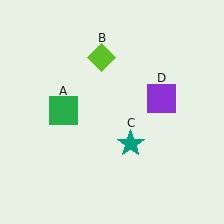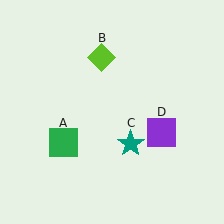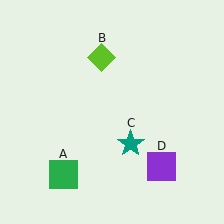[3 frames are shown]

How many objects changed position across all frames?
2 objects changed position: green square (object A), purple square (object D).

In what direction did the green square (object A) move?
The green square (object A) moved down.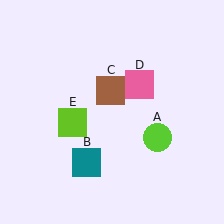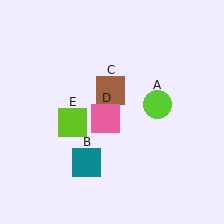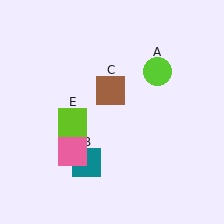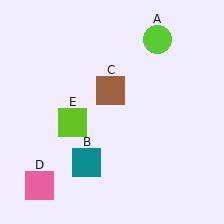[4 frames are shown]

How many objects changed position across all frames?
2 objects changed position: lime circle (object A), pink square (object D).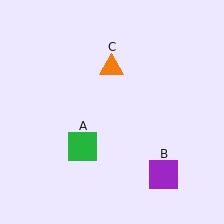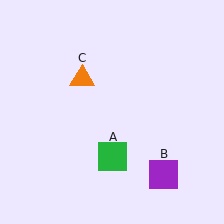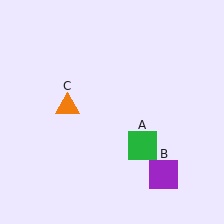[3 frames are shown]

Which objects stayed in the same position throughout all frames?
Purple square (object B) remained stationary.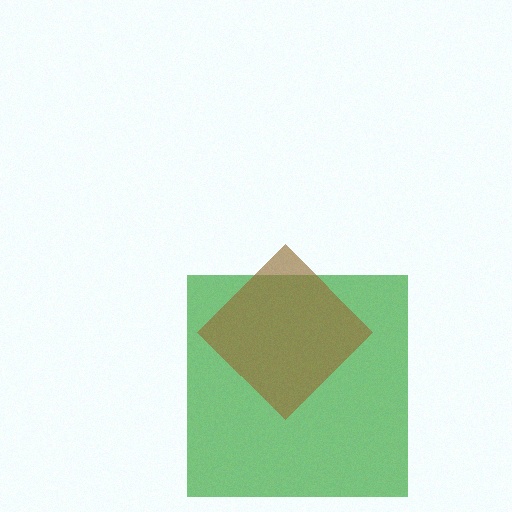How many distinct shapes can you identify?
There are 2 distinct shapes: a green square, a brown diamond.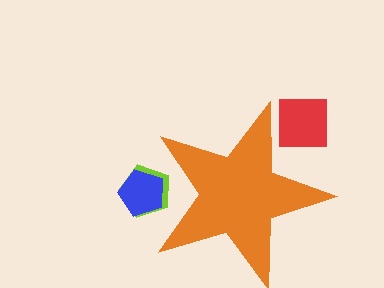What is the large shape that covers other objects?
An orange star.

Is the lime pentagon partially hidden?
Yes, the lime pentagon is partially hidden behind the orange star.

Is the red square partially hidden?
Yes, the red square is partially hidden behind the orange star.